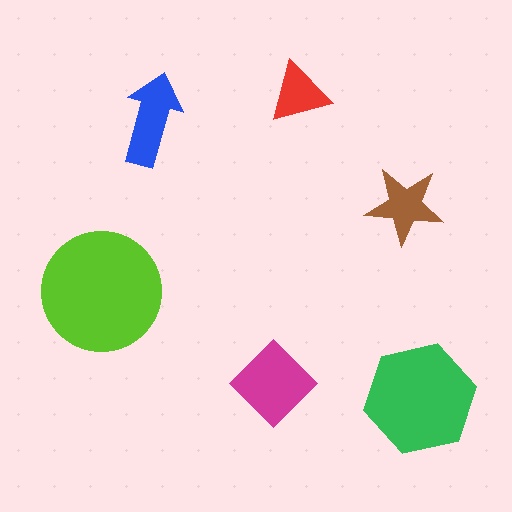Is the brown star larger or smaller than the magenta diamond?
Smaller.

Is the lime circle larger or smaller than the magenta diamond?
Larger.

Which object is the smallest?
The red triangle.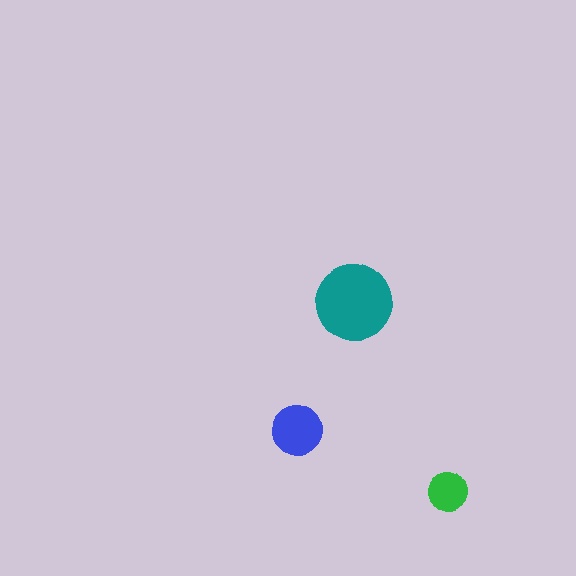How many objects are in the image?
There are 3 objects in the image.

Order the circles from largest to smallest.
the teal one, the blue one, the green one.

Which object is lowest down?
The green circle is bottommost.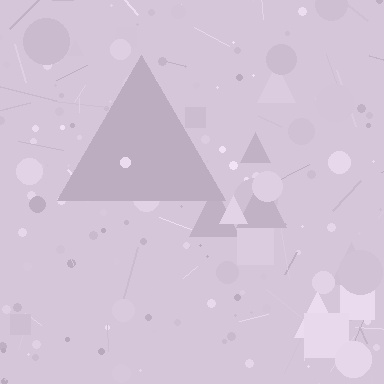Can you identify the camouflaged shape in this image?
The camouflaged shape is a triangle.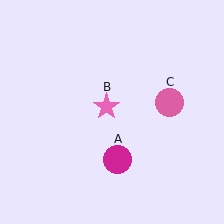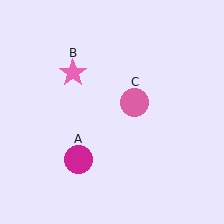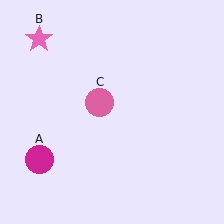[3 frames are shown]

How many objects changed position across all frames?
3 objects changed position: magenta circle (object A), pink star (object B), pink circle (object C).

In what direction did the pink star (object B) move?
The pink star (object B) moved up and to the left.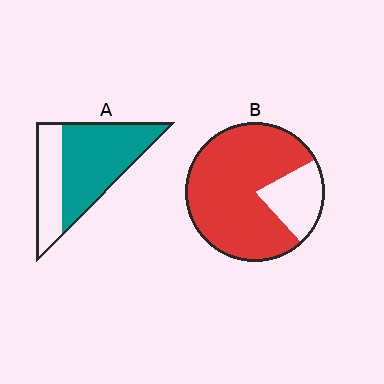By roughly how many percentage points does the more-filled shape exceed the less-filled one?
By roughly 15 percentage points (B over A).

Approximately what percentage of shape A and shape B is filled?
A is approximately 65% and B is approximately 80%.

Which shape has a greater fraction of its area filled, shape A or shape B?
Shape B.